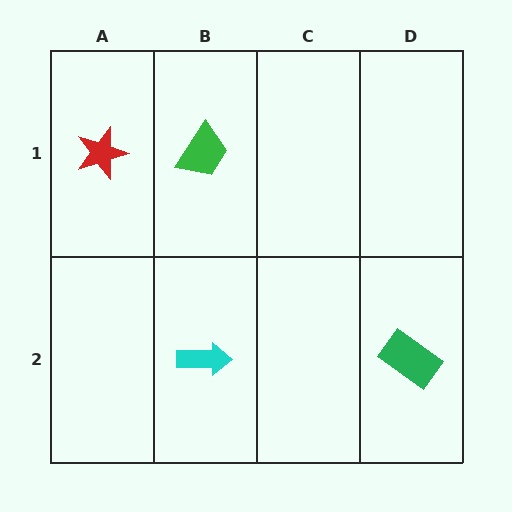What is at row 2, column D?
A green rectangle.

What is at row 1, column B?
A green trapezoid.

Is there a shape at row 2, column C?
No, that cell is empty.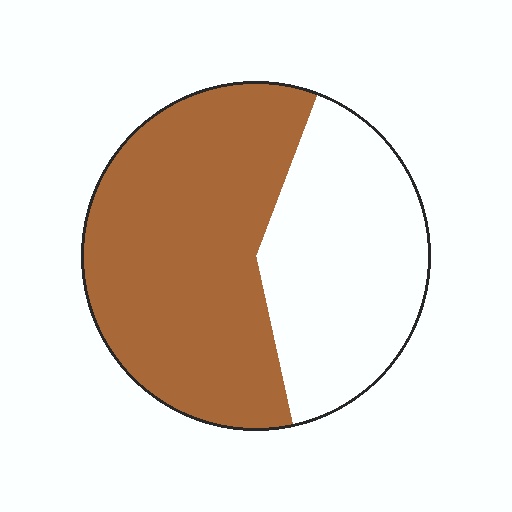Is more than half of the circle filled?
Yes.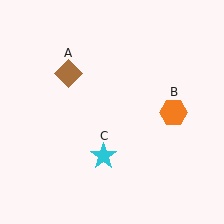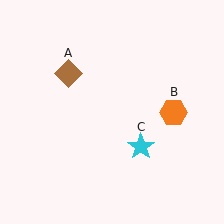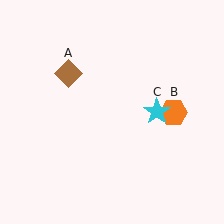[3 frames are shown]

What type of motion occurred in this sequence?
The cyan star (object C) rotated counterclockwise around the center of the scene.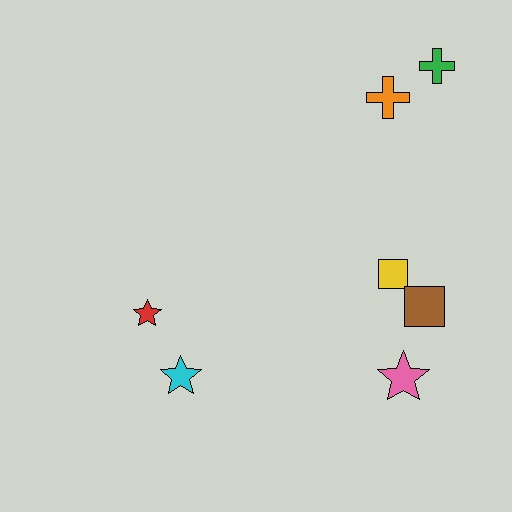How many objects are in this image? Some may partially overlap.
There are 7 objects.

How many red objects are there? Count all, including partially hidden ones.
There is 1 red object.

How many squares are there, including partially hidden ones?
There are 2 squares.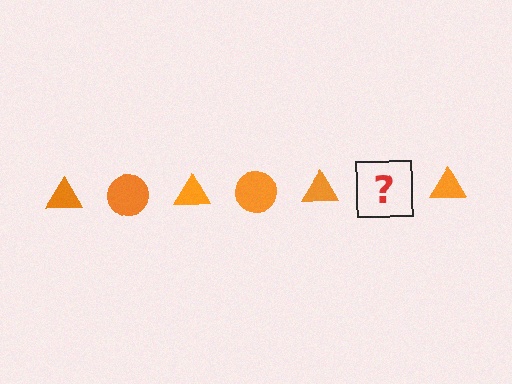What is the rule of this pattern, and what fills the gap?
The rule is that the pattern cycles through triangle, circle shapes in orange. The gap should be filled with an orange circle.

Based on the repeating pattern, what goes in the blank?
The blank should be an orange circle.